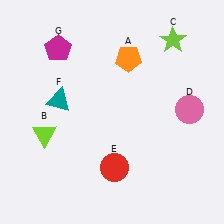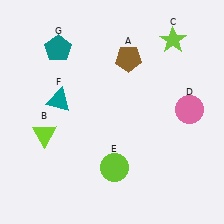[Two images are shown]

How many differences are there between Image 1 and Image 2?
There are 3 differences between the two images.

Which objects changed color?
A changed from orange to brown. E changed from red to lime. G changed from magenta to teal.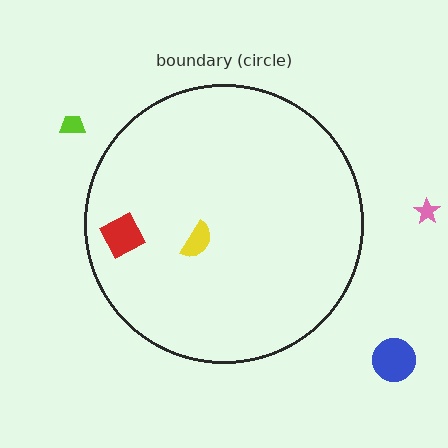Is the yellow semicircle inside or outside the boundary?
Inside.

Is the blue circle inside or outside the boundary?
Outside.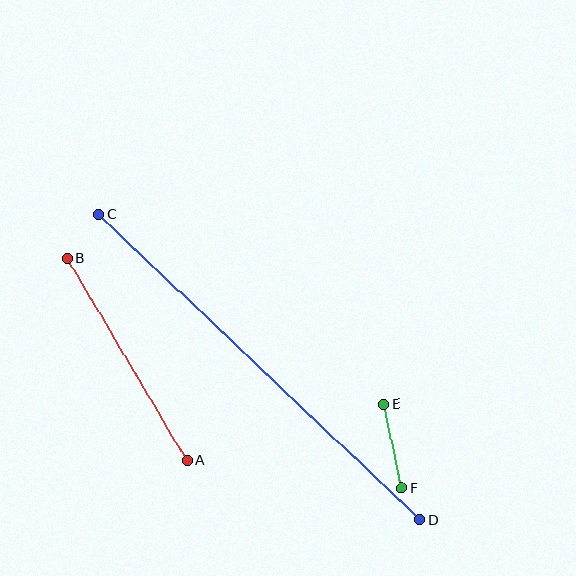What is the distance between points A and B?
The distance is approximately 235 pixels.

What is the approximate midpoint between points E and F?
The midpoint is at approximately (392, 446) pixels.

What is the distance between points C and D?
The distance is approximately 443 pixels.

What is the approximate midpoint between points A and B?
The midpoint is at approximately (127, 359) pixels.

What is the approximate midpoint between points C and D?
The midpoint is at approximately (259, 367) pixels.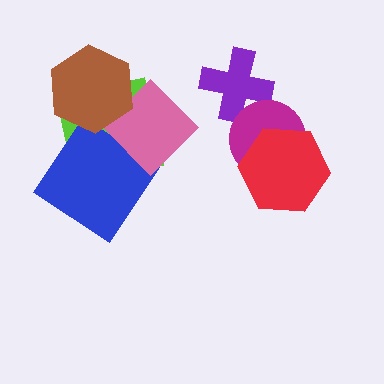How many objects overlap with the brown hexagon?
2 objects overlap with the brown hexagon.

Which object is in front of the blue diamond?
The pink diamond is in front of the blue diamond.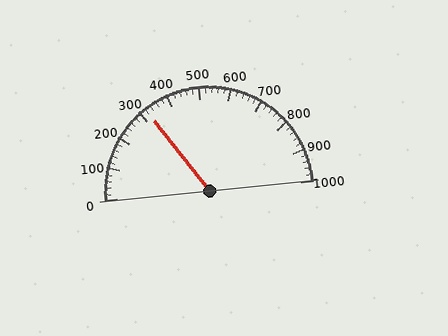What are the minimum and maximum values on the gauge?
The gauge ranges from 0 to 1000.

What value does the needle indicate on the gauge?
The needle indicates approximately 320.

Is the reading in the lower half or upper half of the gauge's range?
The reading is in the lower half of the range (0 to 1000).